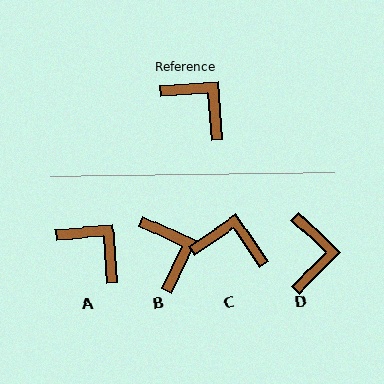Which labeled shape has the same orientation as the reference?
A.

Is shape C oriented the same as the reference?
No, it is off by about 29 degrees.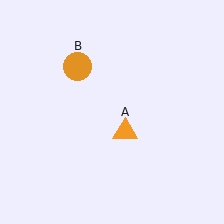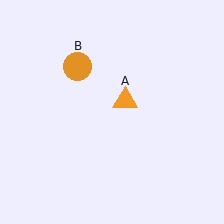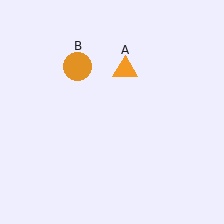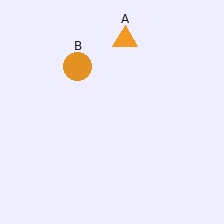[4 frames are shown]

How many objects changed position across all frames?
1 object changed position: orange triangle (object A).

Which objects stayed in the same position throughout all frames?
Orange circle (object B) remained stationary.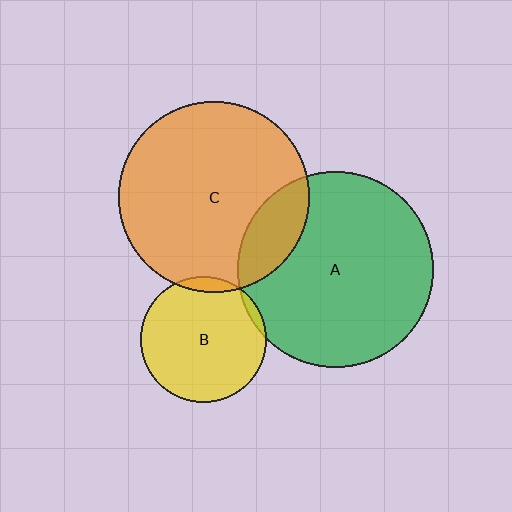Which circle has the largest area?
Circle A (green).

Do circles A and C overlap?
Yes.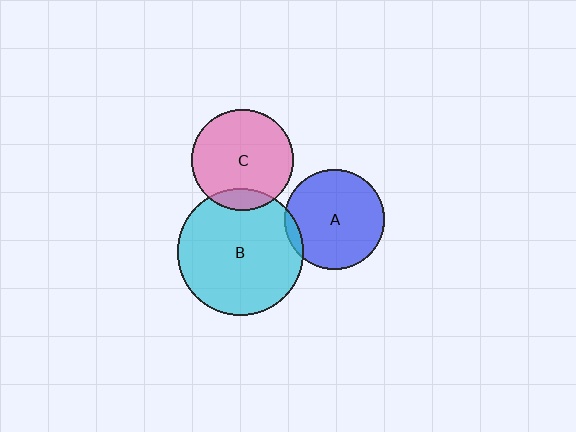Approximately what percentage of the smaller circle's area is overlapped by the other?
Approximately 10%.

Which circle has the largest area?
Circle B (cyan).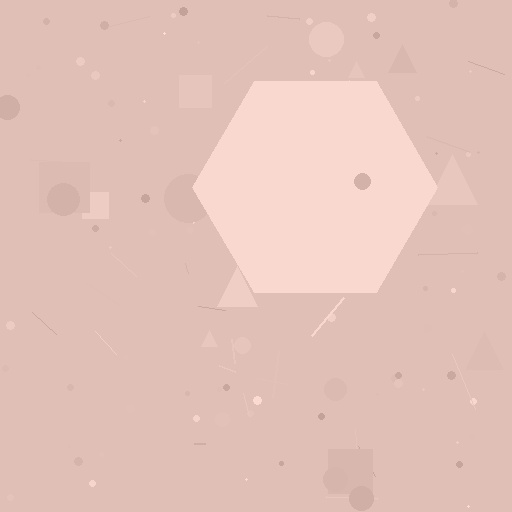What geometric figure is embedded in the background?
A hexagon is embedded in the background.